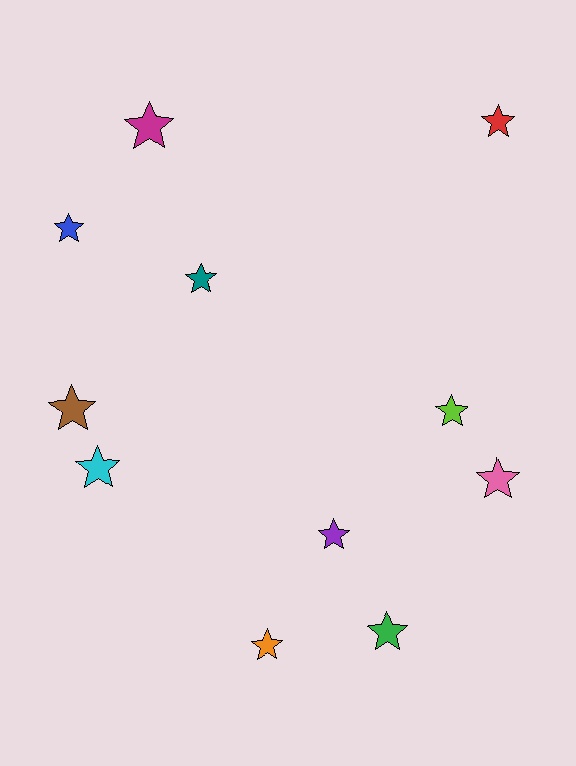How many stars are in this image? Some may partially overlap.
There are 11 stars.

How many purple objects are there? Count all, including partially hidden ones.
There is 1 purple object.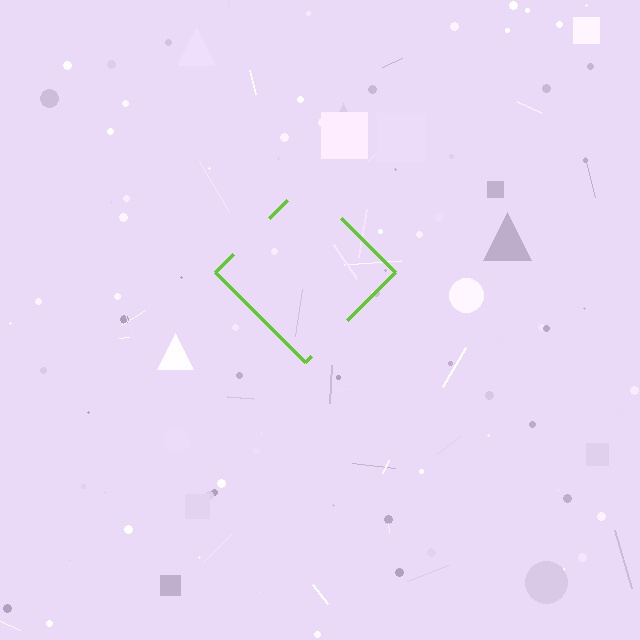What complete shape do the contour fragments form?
The contour fragments form a diamond.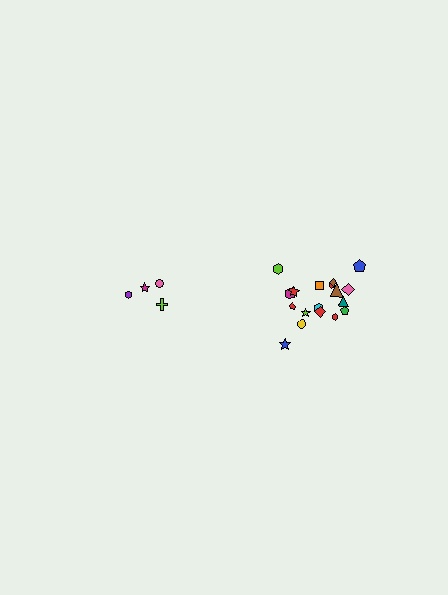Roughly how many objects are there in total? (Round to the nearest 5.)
Roughly 20 objects in total.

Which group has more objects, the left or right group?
The right group.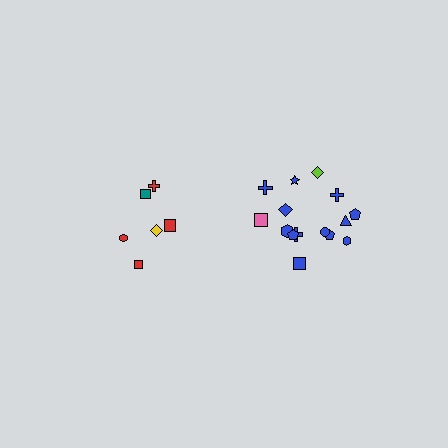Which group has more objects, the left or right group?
The right group.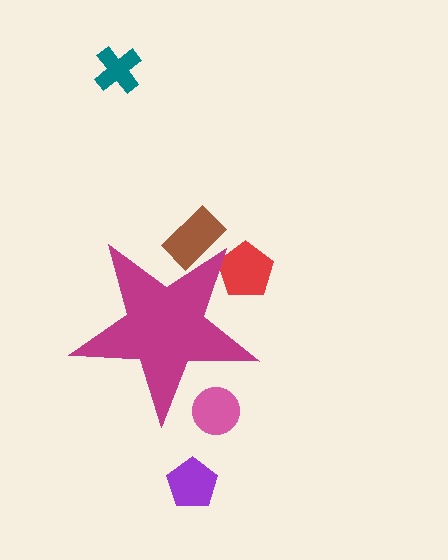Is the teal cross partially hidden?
No, the teal cross is fully visible.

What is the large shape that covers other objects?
A magenta star.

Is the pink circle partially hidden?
Yes, the pink circle is partially hidden behind the magenta star.